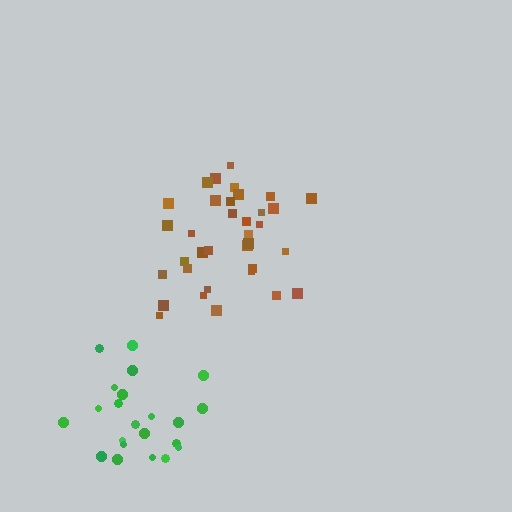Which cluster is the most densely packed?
Brown.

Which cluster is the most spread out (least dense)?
Green.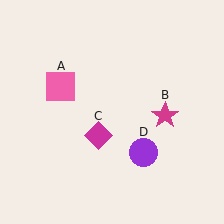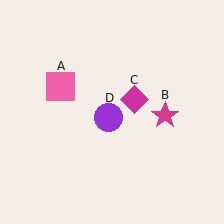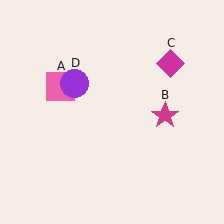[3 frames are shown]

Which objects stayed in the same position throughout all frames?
Pink square (object A) and magenta star (object B) remained stationary.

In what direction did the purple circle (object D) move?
The purple circle (object D) moved up and to the left.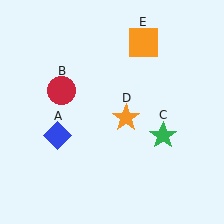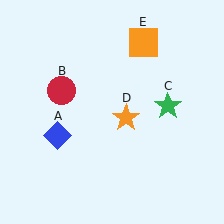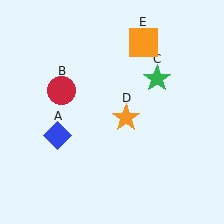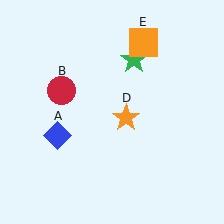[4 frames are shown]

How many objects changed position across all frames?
1 object changed position: green star (object C).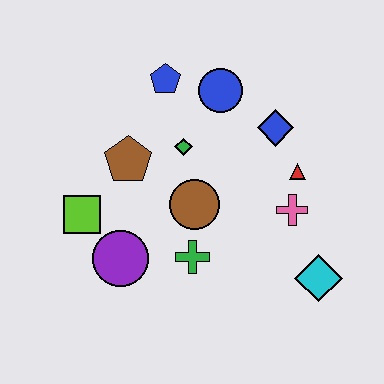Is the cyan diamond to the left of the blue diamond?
No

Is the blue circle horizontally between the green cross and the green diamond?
No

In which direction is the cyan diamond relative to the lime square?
The cyan diamond is to the right of the lime square.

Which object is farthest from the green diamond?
The cyan diamond is farthest from the green diamond.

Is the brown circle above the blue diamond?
No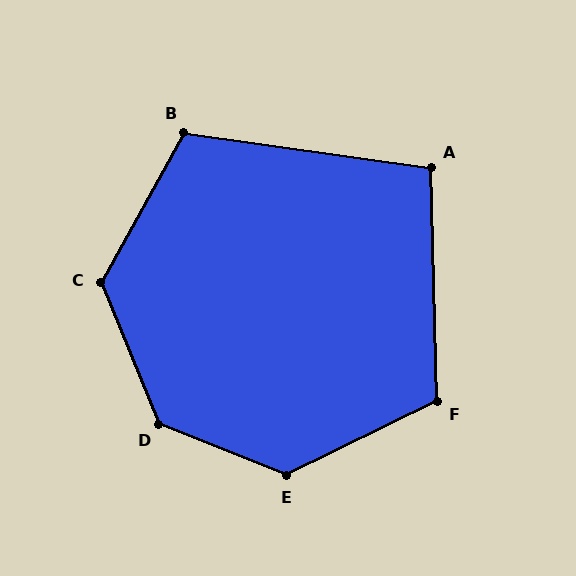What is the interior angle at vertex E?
Approximately 132 degrees (obtuse).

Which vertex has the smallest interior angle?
A, at approximately 99 degrees.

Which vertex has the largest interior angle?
D, at approximately 134 degrees.